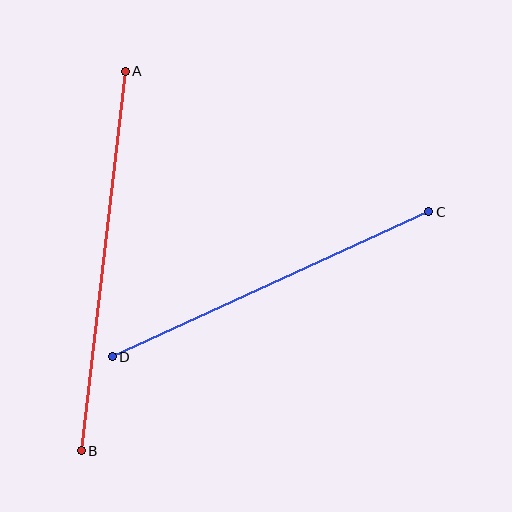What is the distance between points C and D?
The distance is approximately 348 pixels.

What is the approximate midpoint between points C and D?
The midpoint is at approximately (270, 284) pixels.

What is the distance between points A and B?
The distance is approximately 382 pixels.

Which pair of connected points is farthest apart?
Points A and B are farthest apart.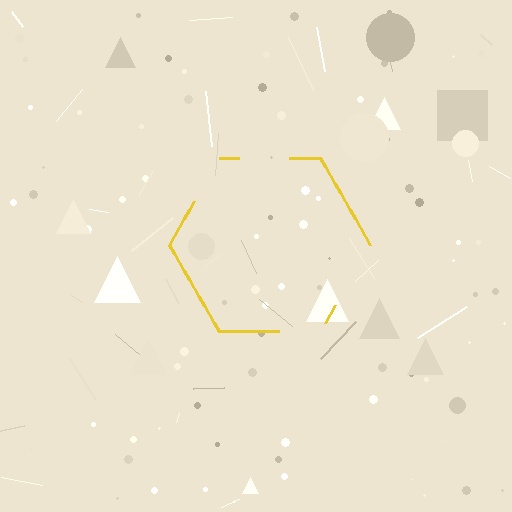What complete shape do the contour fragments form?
The contour fragments form a hexagon.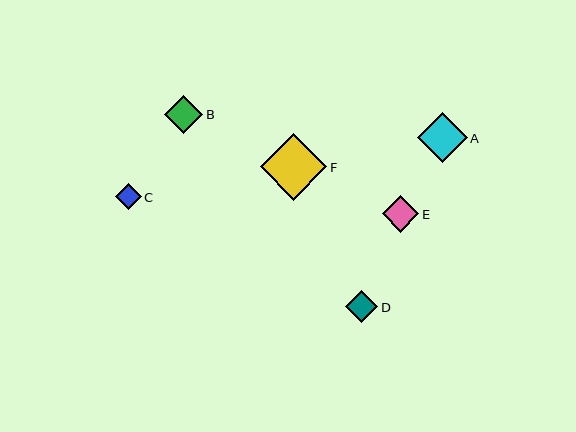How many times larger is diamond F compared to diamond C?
Diamond F is approximately 2.6 times the size of diamond C.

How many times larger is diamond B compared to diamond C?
Diamond B is approximately 1.5 times the size of diamond C.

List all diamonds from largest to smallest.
From largest to smallest: F, A, B, E, D, C.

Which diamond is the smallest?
Diamond C is the smallest with a size of approximately 26 pixels.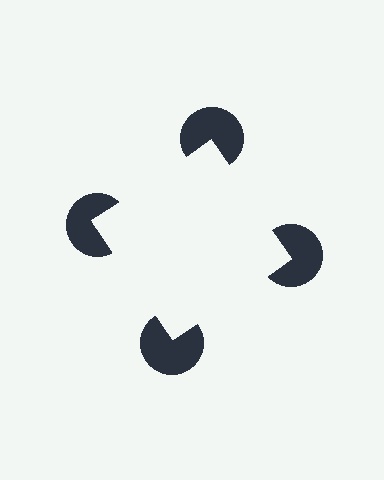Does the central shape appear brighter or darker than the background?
It typically appears slightly brighter than the background, even though no actual brightness change is drawn.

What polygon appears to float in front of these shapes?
An illusory square — its edges are inferred from the aligned wedge cuts in the pac-man discs, not physically drawn.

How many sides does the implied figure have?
4 sides.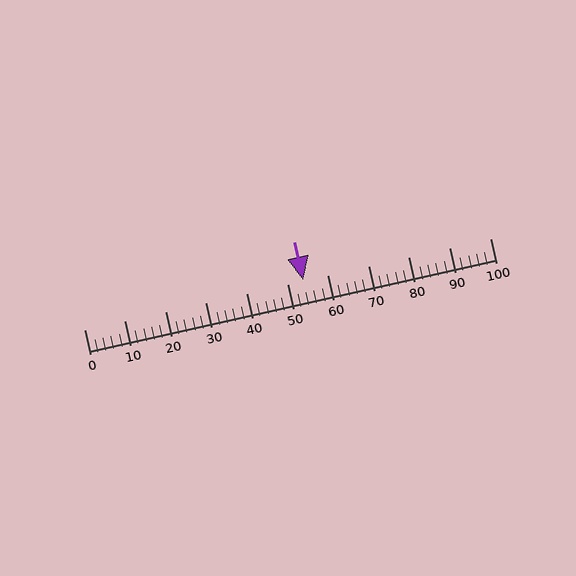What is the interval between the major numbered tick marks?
The major tick marks are spaced 10 units apart.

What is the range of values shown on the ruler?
The ruler shows values from 0 to 100.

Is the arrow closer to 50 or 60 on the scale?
The arrow is closer to 50.